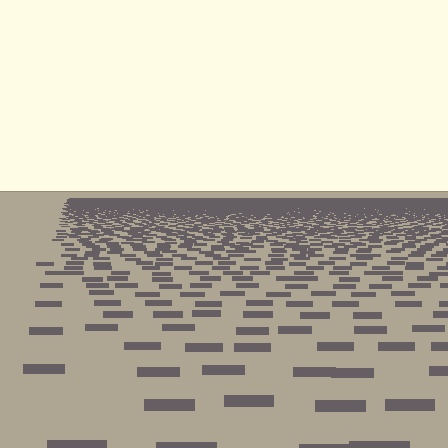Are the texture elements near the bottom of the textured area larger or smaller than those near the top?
Larger. Near the bottom, elements are closer to the viewer and appear at a bigger on-screen size.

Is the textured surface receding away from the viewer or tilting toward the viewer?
The surface is receding away from the viewer. Texture elements get smaller and denser toward the top.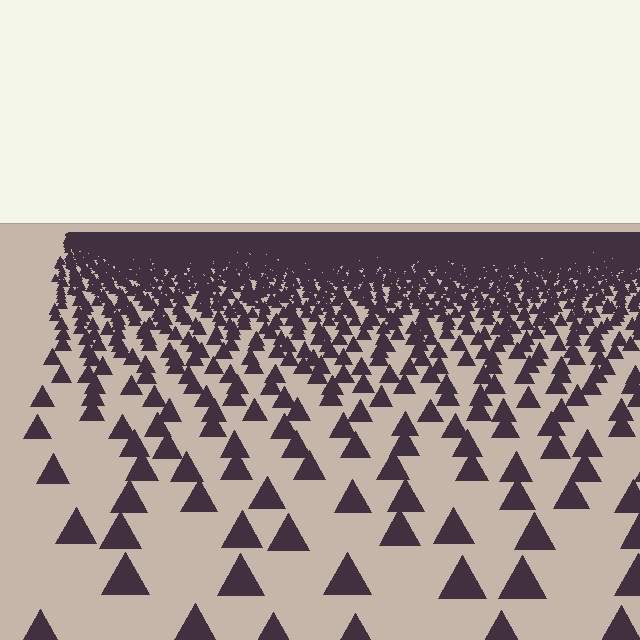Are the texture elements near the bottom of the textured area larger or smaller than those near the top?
Larger. Near the bottom, elements are closer to the viewer and appear at a bigger on-screen size.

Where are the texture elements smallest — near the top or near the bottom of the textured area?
Near the top.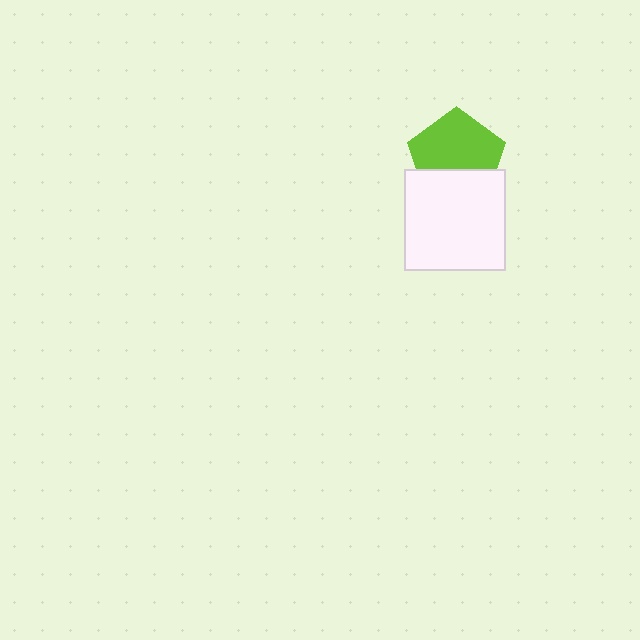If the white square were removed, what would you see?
You would see the complete lime pentagon.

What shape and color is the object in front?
The object in front is a white square.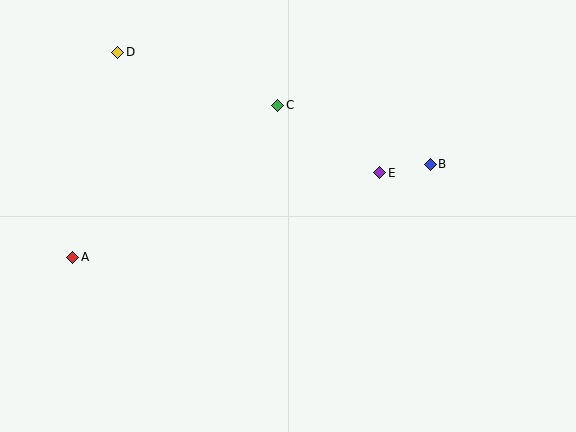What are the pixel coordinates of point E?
Point E is at (380, 173).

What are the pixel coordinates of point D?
Point D is at (118, 52).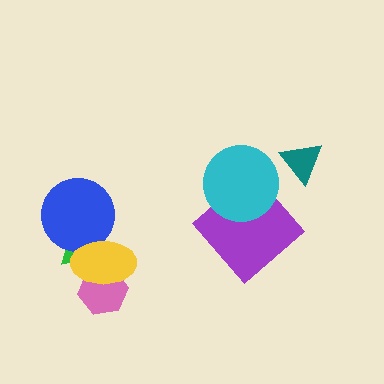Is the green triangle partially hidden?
Yes, it is partially covered by another shape.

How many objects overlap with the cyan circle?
1 object overlaps with the cyan circle.